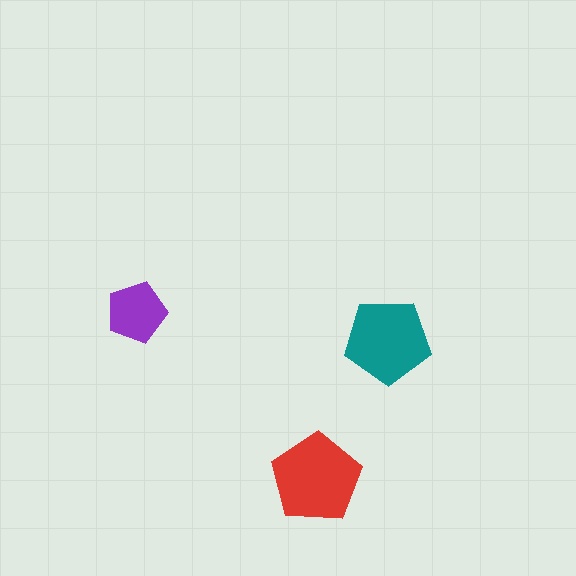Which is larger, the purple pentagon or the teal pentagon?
The teal one.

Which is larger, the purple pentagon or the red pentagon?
The red one.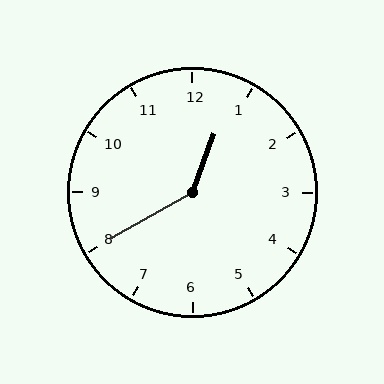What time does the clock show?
12:40.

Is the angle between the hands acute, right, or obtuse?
It is obtuse.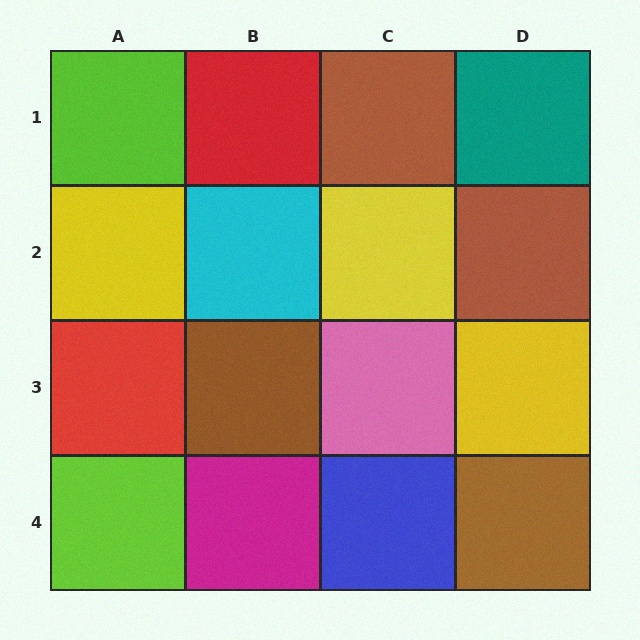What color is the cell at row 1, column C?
Brown.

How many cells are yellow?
3 cells are yellow.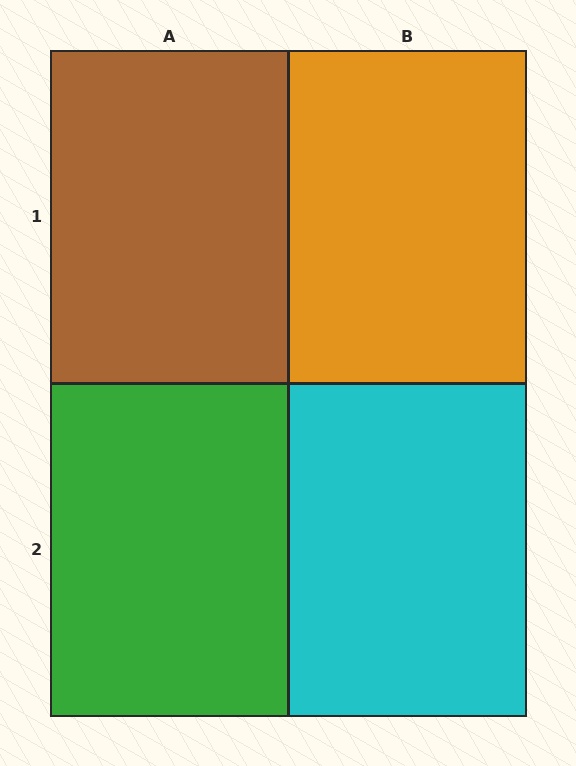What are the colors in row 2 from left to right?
Green, cyan.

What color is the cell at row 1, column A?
Brown.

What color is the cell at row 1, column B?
Orange.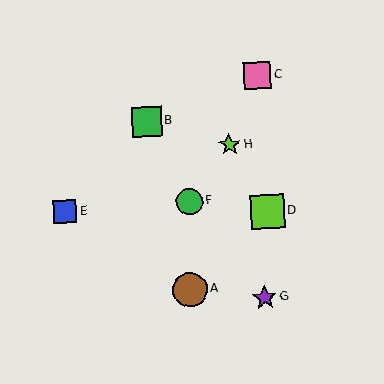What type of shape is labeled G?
Shape G is a purple star.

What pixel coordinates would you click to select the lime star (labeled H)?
Click at (230, 145) to select the lime star H.